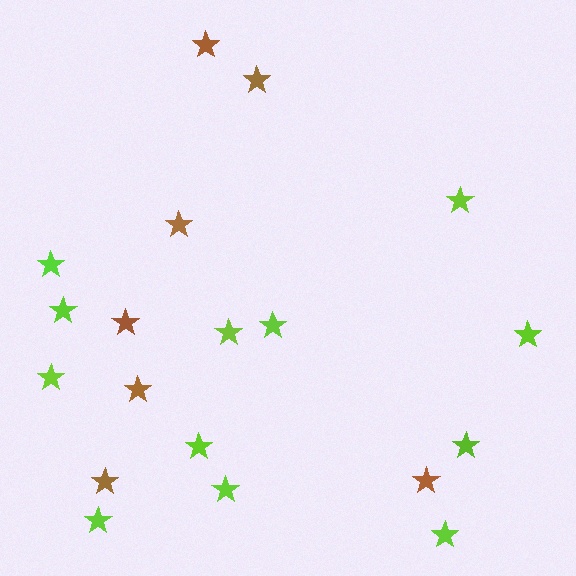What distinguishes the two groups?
There are 2 groups: one group of brown stars (7) and one group of lime stars (12).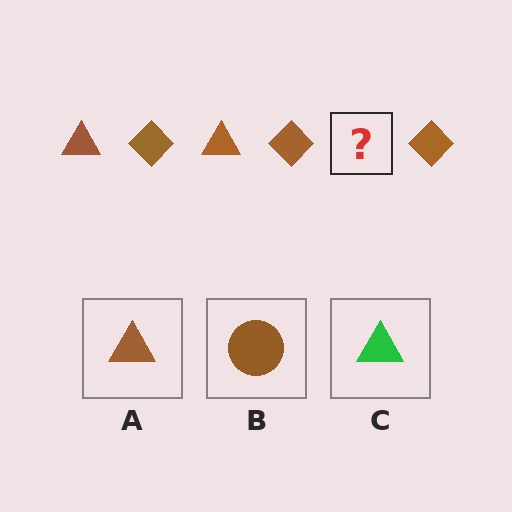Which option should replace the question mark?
Option A.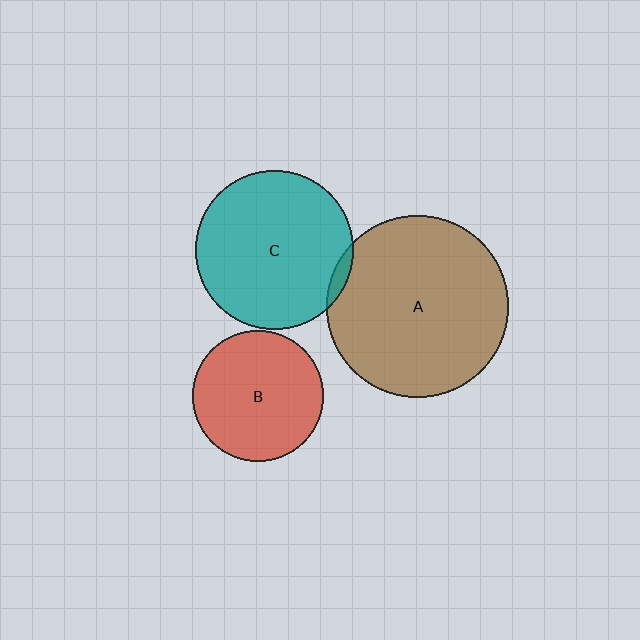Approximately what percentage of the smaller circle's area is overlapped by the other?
Approximately 5%.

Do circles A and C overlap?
Yes.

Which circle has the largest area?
Circle A (brown).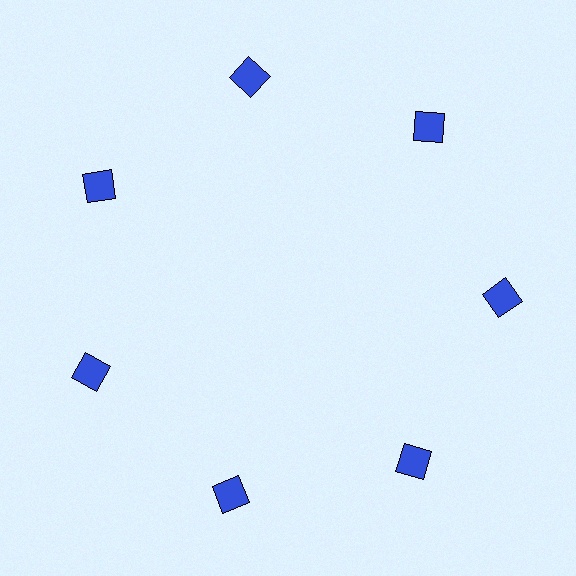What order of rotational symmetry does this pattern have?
This pattern has 7-fold rotational symmetry.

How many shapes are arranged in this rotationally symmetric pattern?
There are 7 shapes, arranged in 7 groups of 1.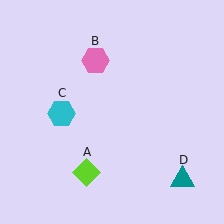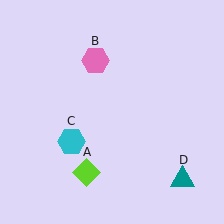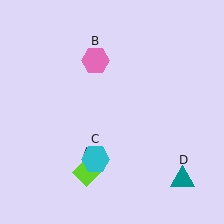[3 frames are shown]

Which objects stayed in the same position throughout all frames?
Lime diamond (object A) and pink hexagon (object B) and teal triangle (object D) remained stationary.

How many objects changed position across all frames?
1 object changed position: cyan hexagon (object C).